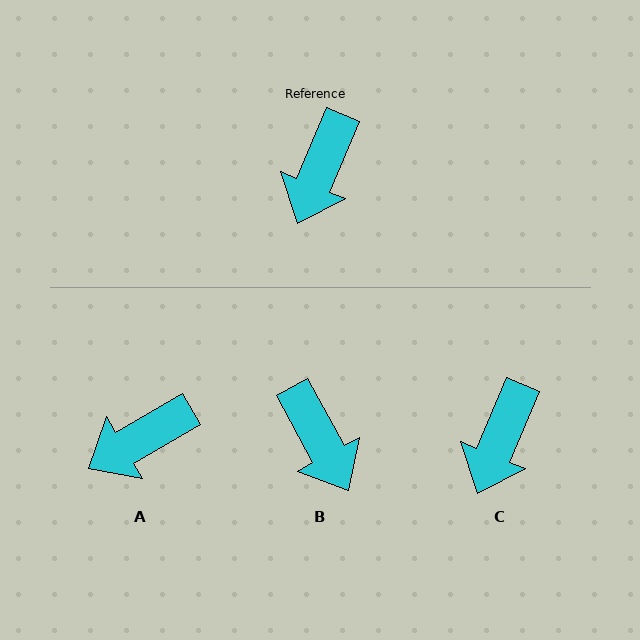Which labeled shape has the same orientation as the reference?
C.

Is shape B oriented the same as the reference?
No, it is off by about 51 degrees.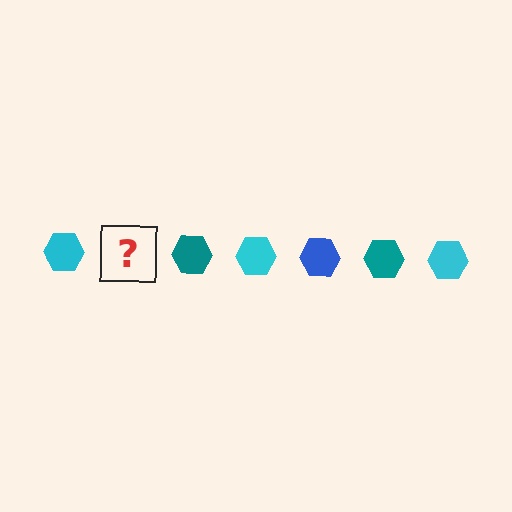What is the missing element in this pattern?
The missing element is a blue hexagon.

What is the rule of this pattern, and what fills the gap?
The rule is that the pattern cycles through cyan, blue, teal hexagons. The gap should be filled with a blue hexagon.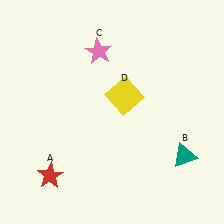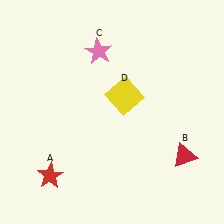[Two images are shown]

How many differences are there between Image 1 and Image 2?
There is 1 difference between the two images.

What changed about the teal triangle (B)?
In Image 1, B is teal. In Image 2, it changed to red.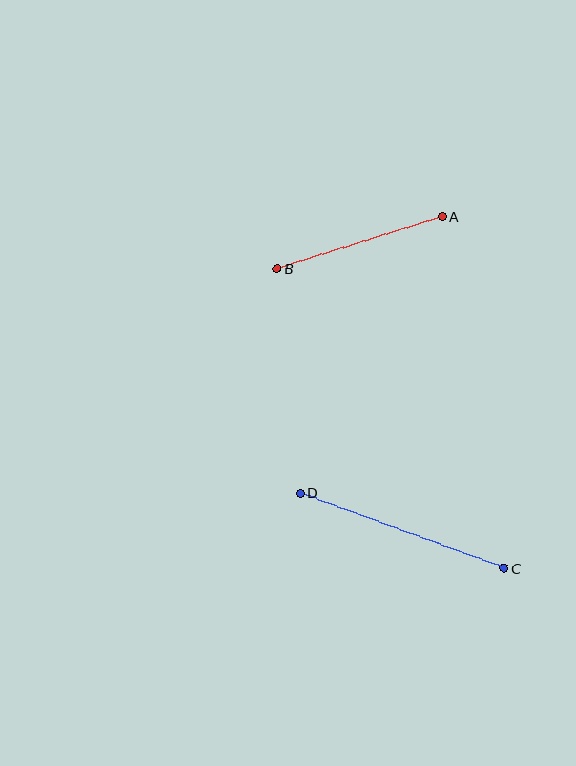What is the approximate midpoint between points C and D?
The midpoint is at approximately (402, 531) pixels.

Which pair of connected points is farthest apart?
Points C and D are farthest apart.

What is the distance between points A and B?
The distance is approximately 173 pixels.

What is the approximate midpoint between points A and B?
The midpoint is at approximately (360, 242) pixels.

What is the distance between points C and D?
The distance is approximately 217 pixels.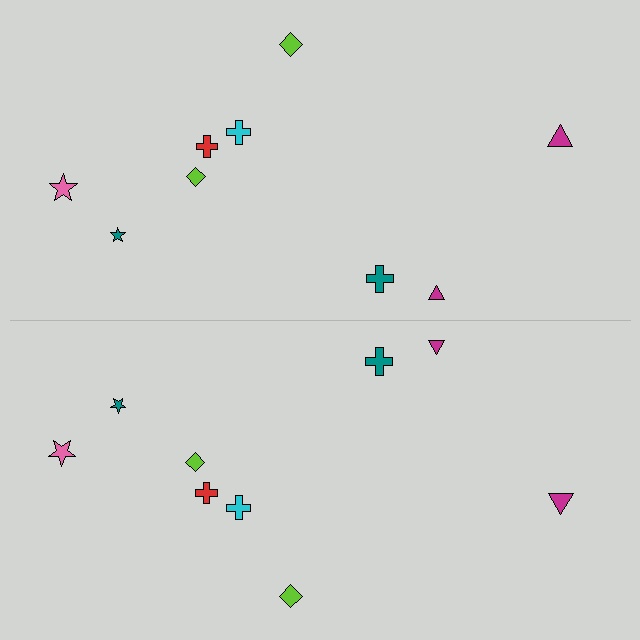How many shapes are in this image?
There are 18 shapes in this image.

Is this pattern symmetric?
Yes, this pattern has bilateral (reflection) symmetry.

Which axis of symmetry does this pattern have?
The pattern has a horizontal axis of symmetry running through the center of the image.